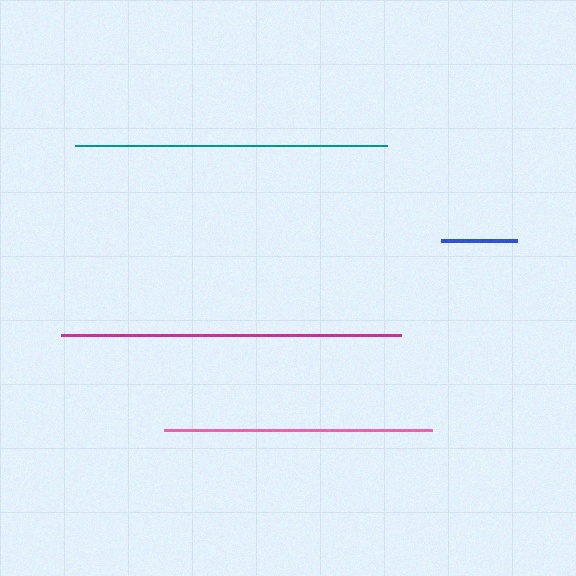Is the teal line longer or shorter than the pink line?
The teal line is longer than the pink line.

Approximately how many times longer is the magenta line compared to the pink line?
The magenta line is approximately 1.3 times the length of the pink line.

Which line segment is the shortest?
The blue line is the shortest at approximately 77 pixels.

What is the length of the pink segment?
The pink segment is approximately 268 pixels long.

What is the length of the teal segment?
The teal segment is approximately 312 pixels long.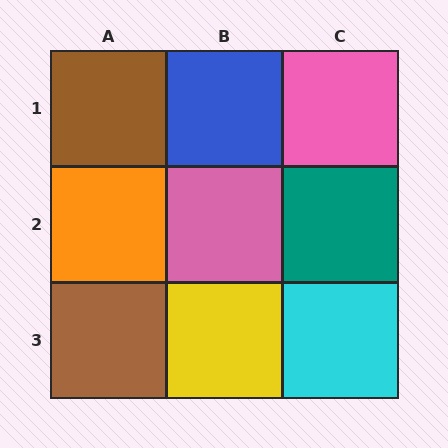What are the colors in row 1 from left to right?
Brown, blue, pink.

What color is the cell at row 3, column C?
Cyan.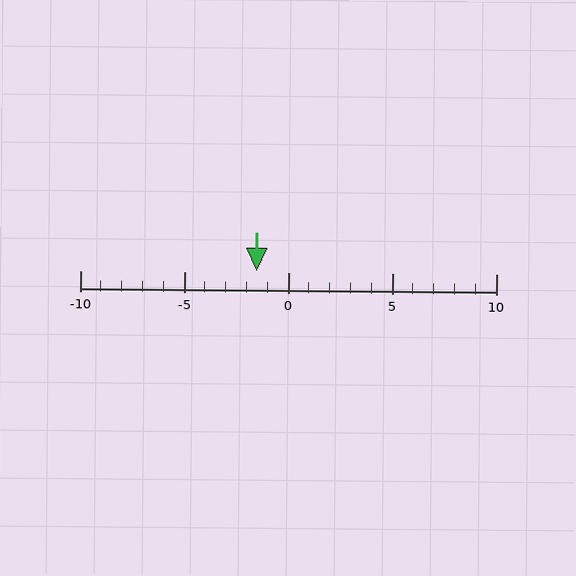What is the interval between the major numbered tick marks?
The major tick marks are spaced 5 units apart.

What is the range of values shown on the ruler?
The ruler shows values from -10 to 10.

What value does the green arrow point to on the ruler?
The green arrow points to approximately -2.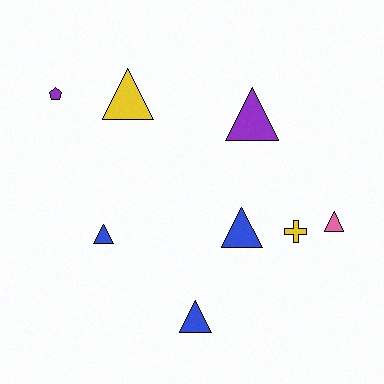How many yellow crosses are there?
There is 1 yellow cross.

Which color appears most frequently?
Blue, with 3 objects.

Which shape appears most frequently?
Triangle, with 6 objects.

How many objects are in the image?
There are 8 objects.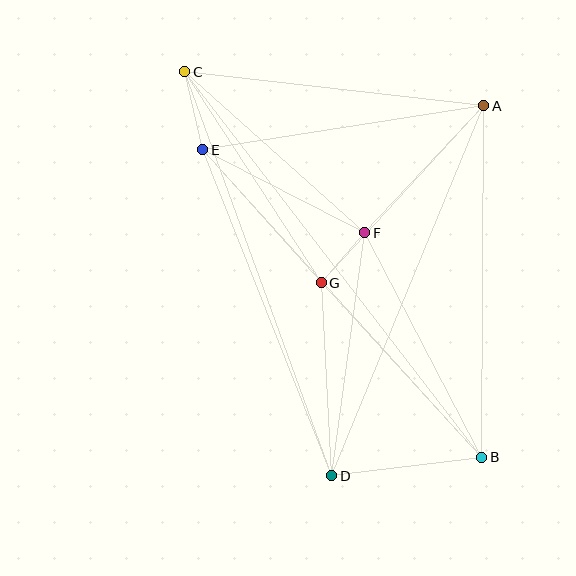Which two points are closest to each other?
Points F and G are closest to each other.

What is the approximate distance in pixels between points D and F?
The distance between D and F is approximately 245 pixels.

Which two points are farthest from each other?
Points B and C are farthest from each other.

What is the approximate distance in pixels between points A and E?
The distance between A and E is approximately 284 pixels.